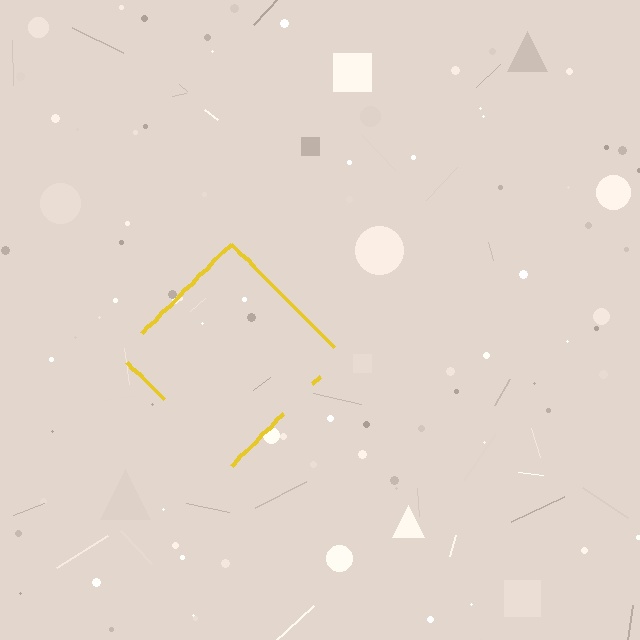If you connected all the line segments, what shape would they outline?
They would outline a diamond.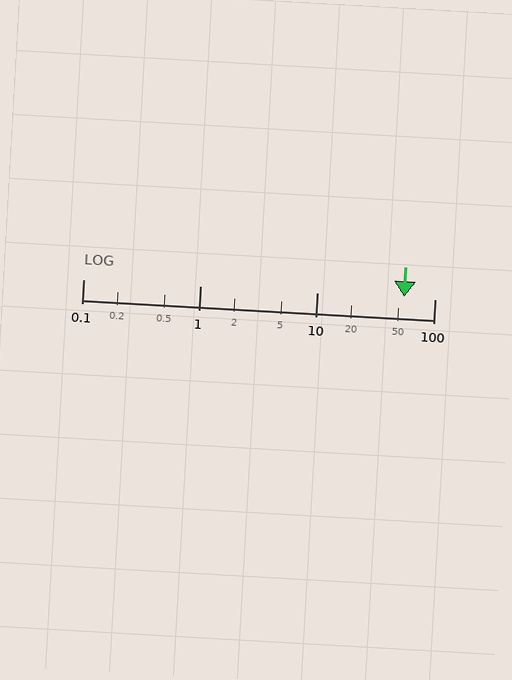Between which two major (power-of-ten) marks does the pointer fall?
The pointer is between 10 and 100.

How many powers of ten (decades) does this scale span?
The scale spans 3 decades, from 0.1 to 100.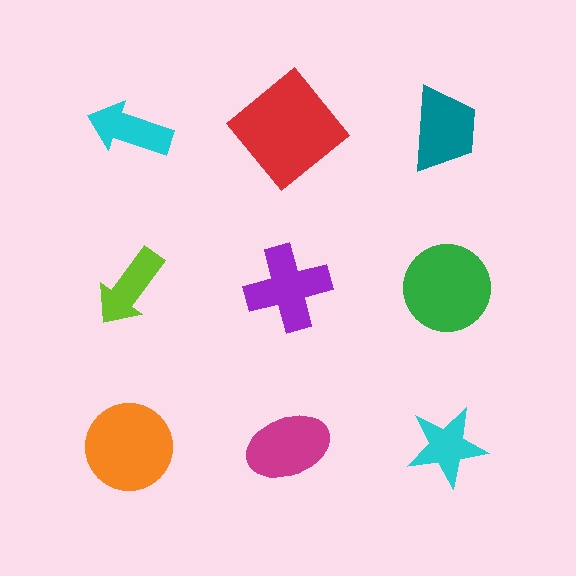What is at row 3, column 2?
A magenta ellipse.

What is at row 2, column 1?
A lime arrow.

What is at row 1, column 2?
A red diamond.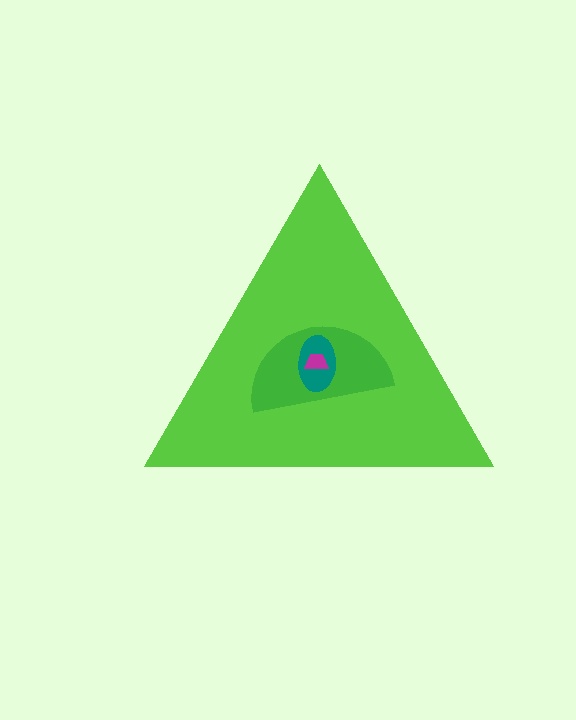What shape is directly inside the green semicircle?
The teal ellipse.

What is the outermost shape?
The lime triangle.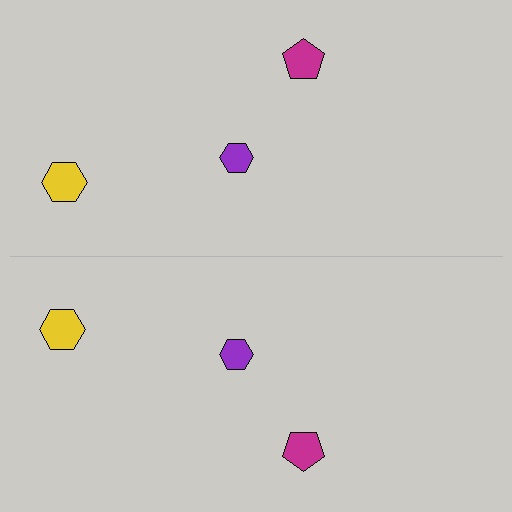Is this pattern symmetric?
Yes, this pattern has bilateral (reflection) symmetry.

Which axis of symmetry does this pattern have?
The pattern has a horizontal axis of symmetry running through the center of the image.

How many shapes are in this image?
There are 6 shapes in this image.